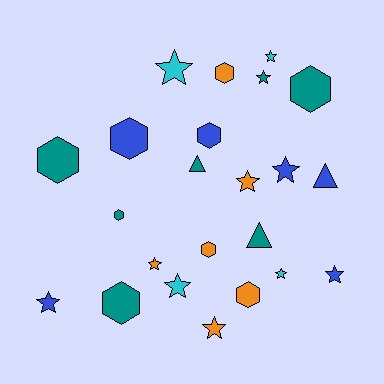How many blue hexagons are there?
There are 2 blue hexagons.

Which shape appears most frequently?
Star, with 11 objects.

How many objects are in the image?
There are 23 objects.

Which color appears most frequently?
Teal, with 7 objects.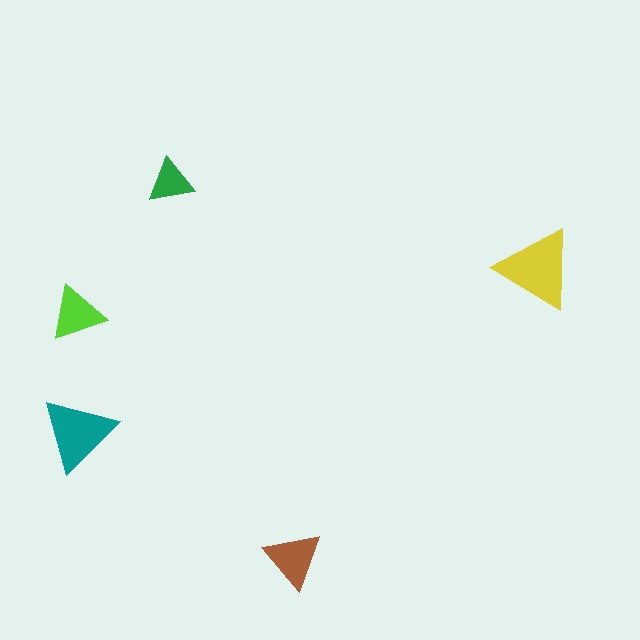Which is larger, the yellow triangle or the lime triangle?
The yellow one.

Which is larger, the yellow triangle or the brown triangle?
The yellow one.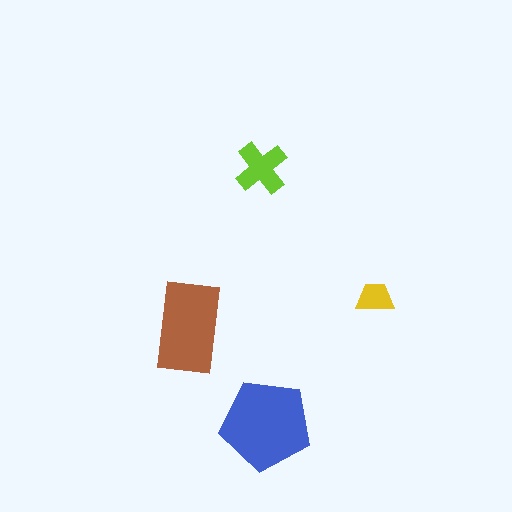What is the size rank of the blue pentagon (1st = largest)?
1st.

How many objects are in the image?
There are 4 objects in the image.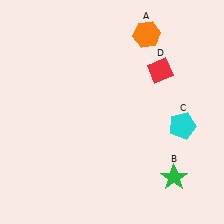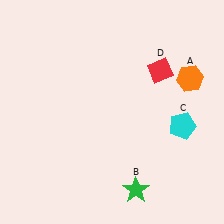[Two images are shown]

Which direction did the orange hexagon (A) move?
The orange hexagon (A) moved down.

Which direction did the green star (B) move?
The green star (B) moved left.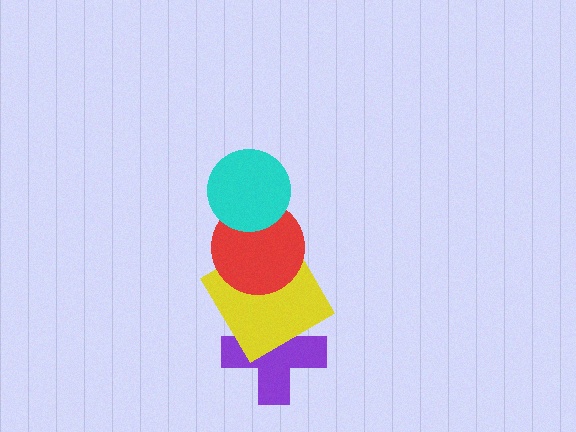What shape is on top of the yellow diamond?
The red circle is on top of the yellow diamond.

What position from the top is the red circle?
The red circle is 2nd from the top.